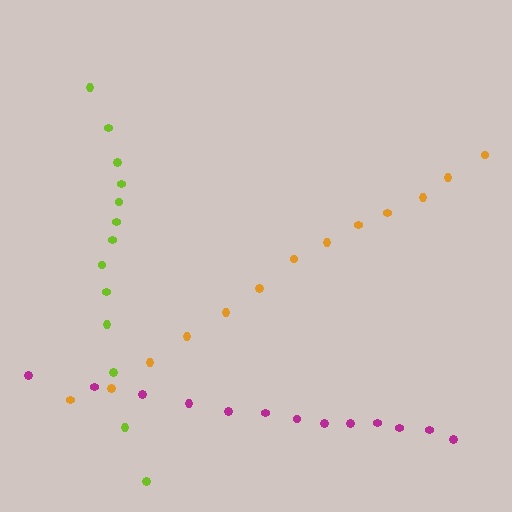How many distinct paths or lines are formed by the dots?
There are 3 distinct paths.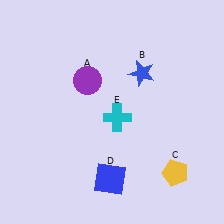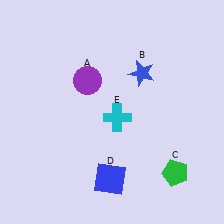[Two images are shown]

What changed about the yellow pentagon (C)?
In Image 1, C is yellow. In Image 2, it changed to green.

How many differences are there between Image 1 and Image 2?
There is 1 difference between the two images.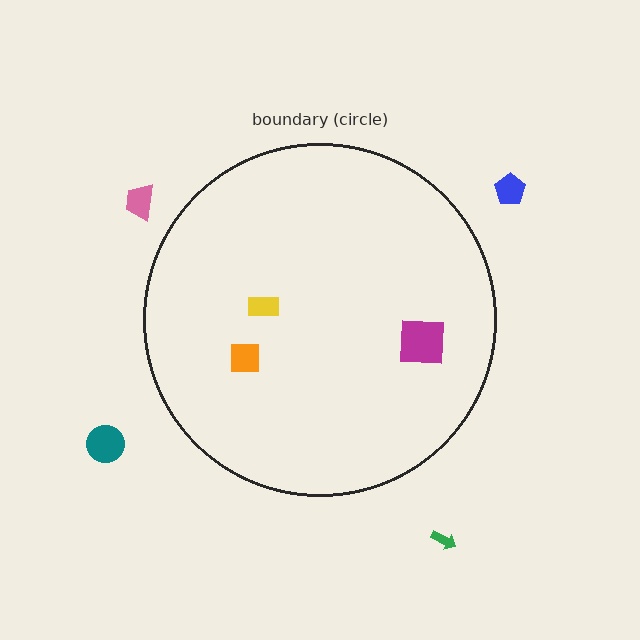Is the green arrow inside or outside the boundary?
Outside.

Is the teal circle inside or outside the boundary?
Outside.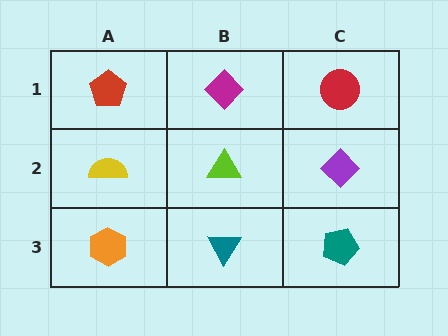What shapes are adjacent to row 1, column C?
A purple diamond (row 2, column C), a magenta diamond (row 1, column B).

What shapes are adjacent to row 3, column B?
A lime triangle (row 2, column B), an orange hexagon (row 3, column A), a teal pentagon (row 3, column C).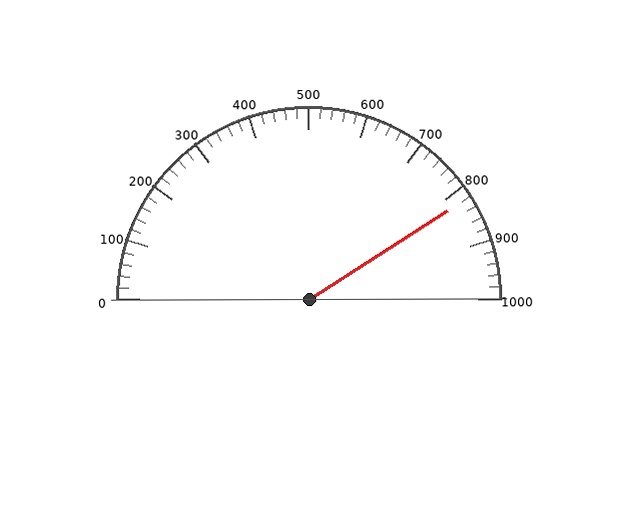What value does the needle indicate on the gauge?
The needle indicates approximately 820.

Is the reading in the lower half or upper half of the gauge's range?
The reading is in the upper half of the range (0 to 1000).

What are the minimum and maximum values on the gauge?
The gauge ranges from 0 to 1000.